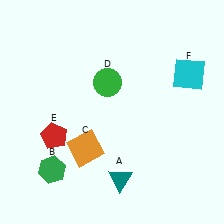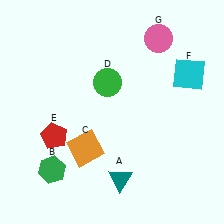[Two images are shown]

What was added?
A pink circle (G) was added in Image 2.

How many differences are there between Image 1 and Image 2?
There is 1 difference between the two images.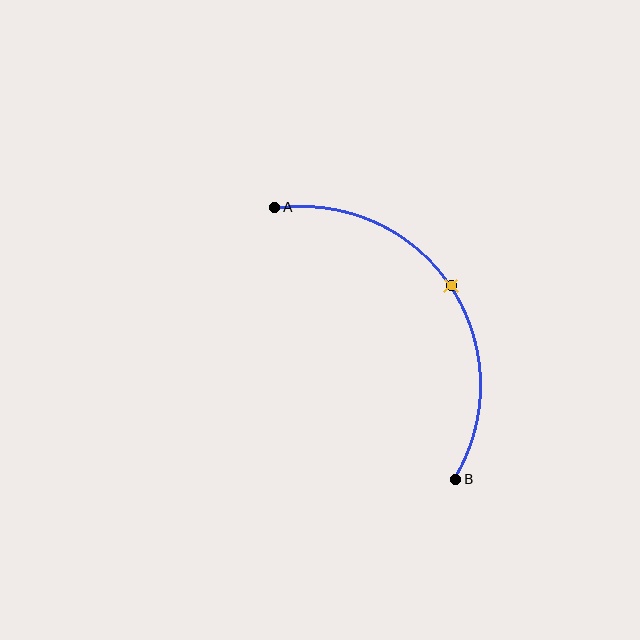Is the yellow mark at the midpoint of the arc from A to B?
Yes. The yellow mark lies on the arc at equal arc-length from both A and B — it is the arc midpoint.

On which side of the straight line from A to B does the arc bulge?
The arc bulges above and to the right of the straight line connecting A and B.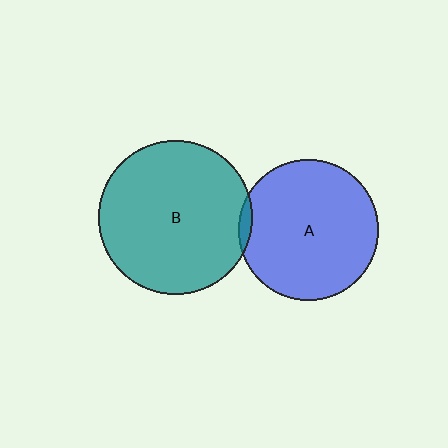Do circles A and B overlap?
Yes.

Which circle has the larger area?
Circle B (teal).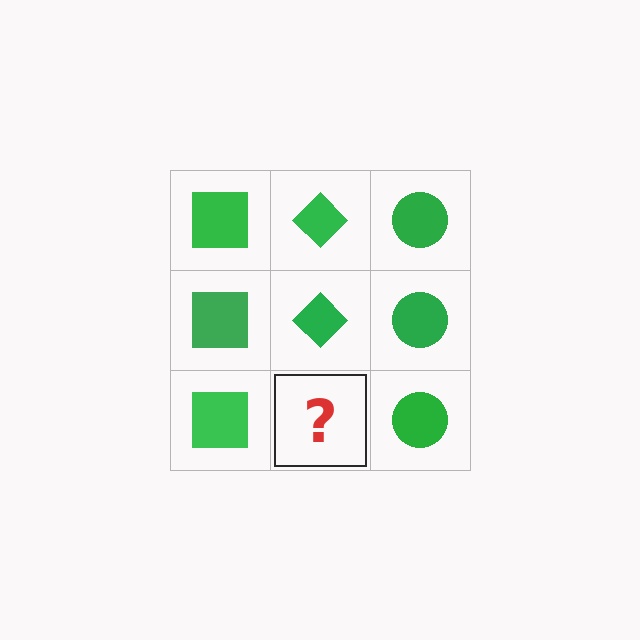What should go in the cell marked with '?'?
The missing cell should contain a green diamond.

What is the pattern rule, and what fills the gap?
The rule is that each column has a consistent shape. The gap should be filled with a green diamond.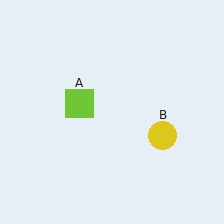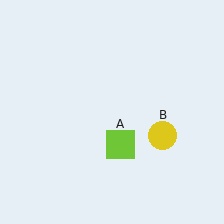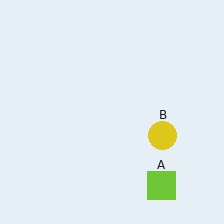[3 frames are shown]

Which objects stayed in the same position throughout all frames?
Yellow circle (object B) remained stationary.